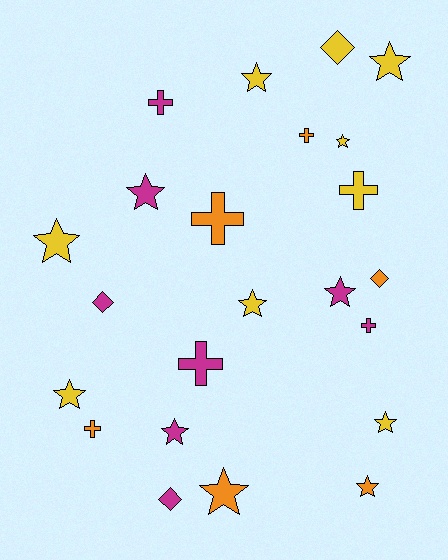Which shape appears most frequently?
Star, with 12 objects.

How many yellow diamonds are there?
There is 1 yellow diamond.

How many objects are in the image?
There are 23 objects.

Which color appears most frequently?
Yellow, with 9 objects.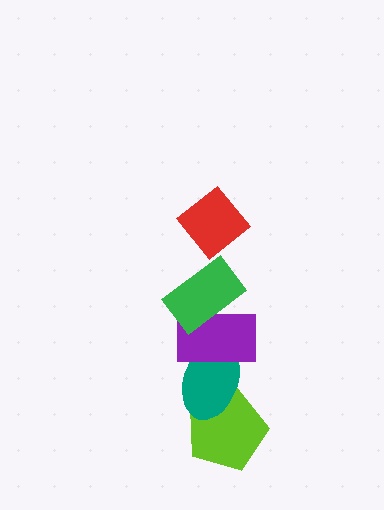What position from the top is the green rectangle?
The green rectangle is 2nd from the top.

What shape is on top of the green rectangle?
The red diamond is on top of the green rectangle.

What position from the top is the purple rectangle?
The purple rectangle is 3rd from the top.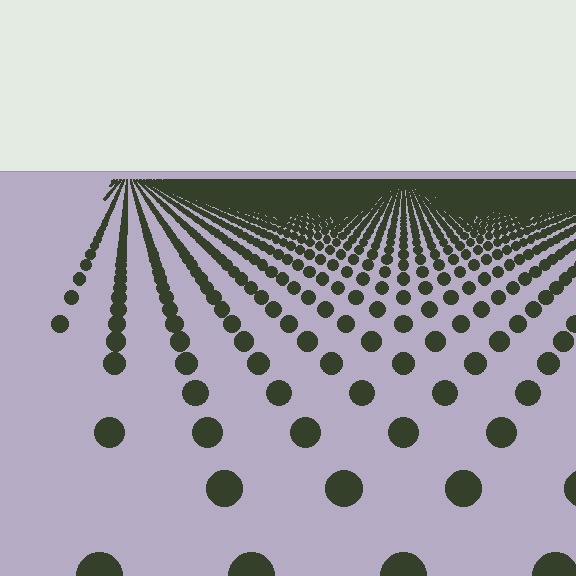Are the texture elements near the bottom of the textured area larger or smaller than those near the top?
Larger. Near the bottom, elements are closer to the viewer and appear at a bigger on-screen size.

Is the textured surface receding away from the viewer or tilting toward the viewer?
The surface is receding away from the viewer. Texture elements get smaller and denser toward the top.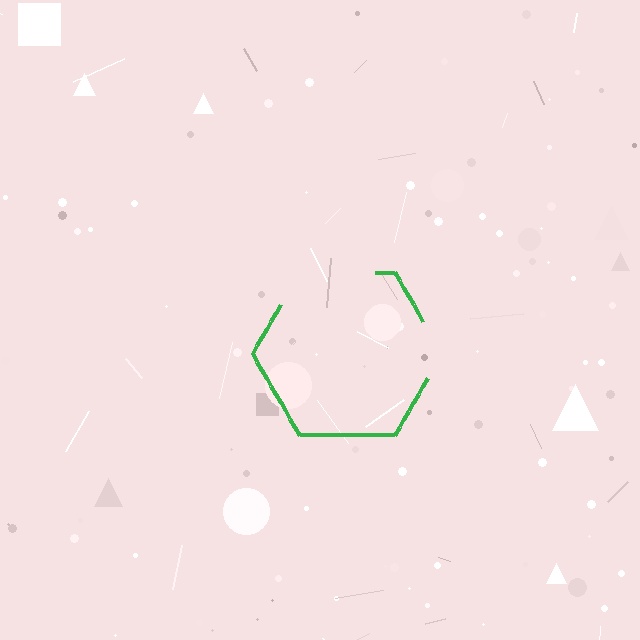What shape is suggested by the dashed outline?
The dashed outline suggests a hexagon.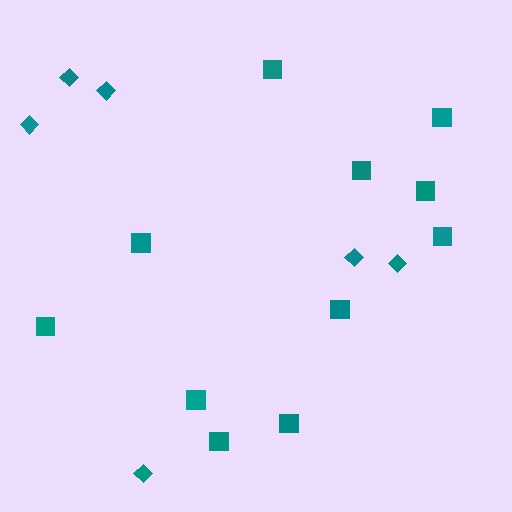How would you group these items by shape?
There are 2 groups: one group of squares (11) and one group of diamonds (6).